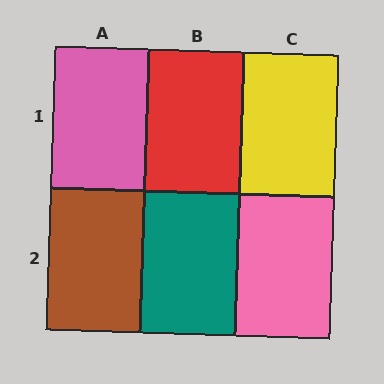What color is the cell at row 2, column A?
Brown.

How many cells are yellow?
1 cell is yellow.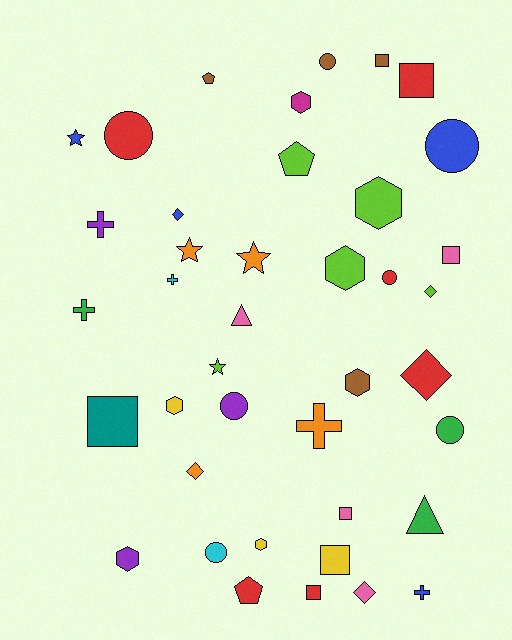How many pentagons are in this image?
There are 3 pentagons.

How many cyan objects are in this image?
There are 2 cyan objects.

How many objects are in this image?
There are 40 objects.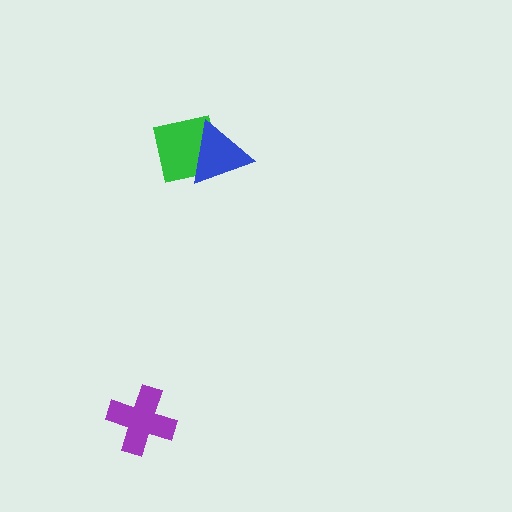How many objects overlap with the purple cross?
0 objects overlap with the purple cross.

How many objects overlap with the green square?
1 object overlaps with the green square.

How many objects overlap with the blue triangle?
1 object overlaps with the blue triangle.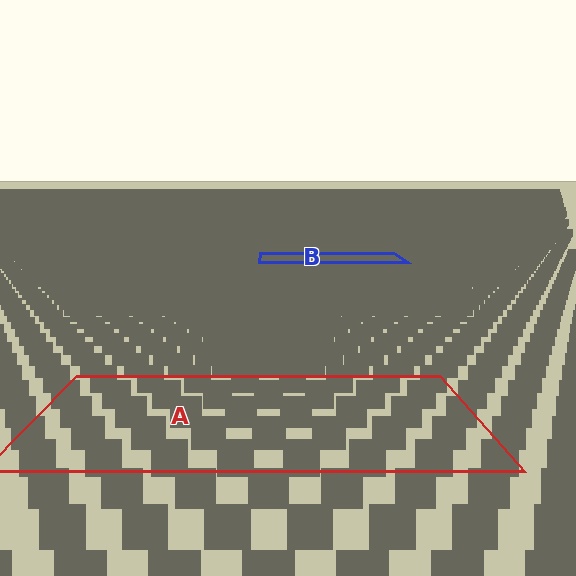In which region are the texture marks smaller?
The texture marks are smaller in region B, because it is farther away.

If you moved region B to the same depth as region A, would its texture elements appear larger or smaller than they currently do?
They would appear larger. At a closer depth, the same texture elements are projected at a bigger on-screen size.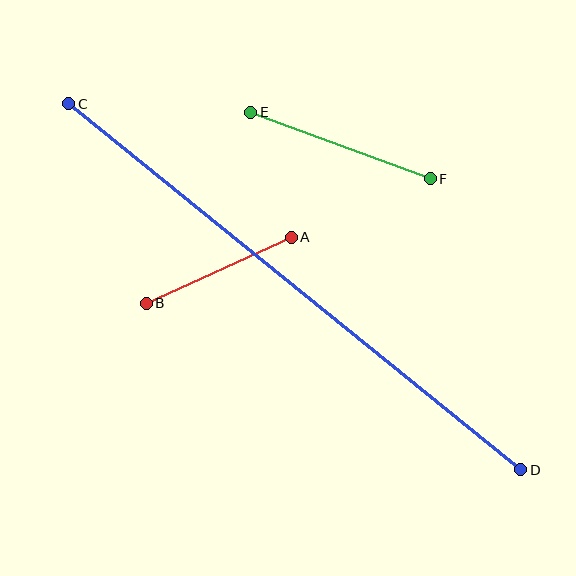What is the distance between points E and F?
The distance is approximately 191 pixels.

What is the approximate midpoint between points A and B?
The midpoint is at approximately (219, 270) pixels.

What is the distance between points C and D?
The distance is approximately 582 pixels.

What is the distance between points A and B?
The distance is approximately 159 pixels.